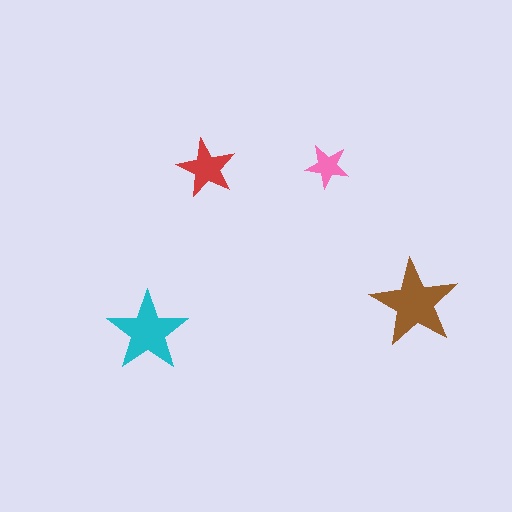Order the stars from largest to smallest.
the brown one, the cyan one, the red one, the pink one.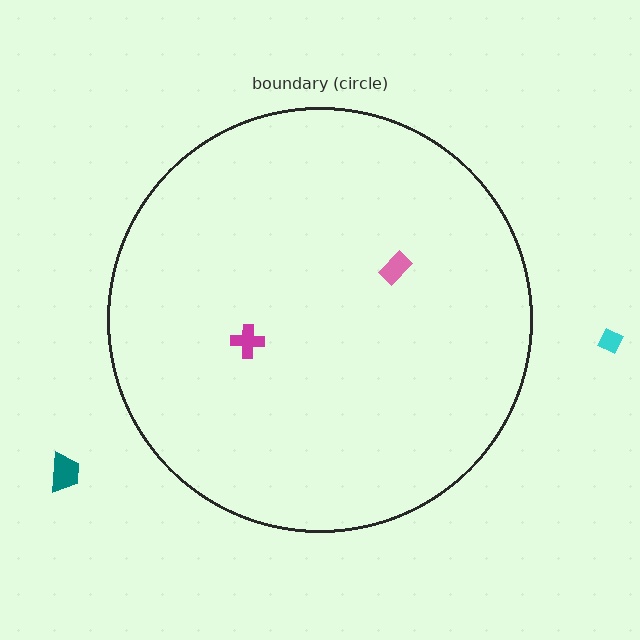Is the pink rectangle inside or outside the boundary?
Inside.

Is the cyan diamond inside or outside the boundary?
Outside.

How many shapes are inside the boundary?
2 inside, 2 outside.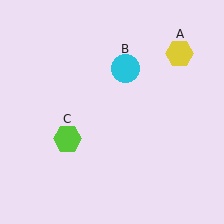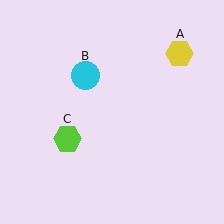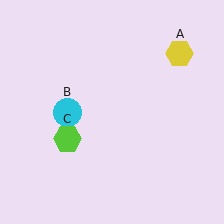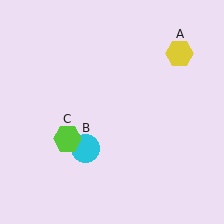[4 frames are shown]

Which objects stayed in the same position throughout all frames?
Yellow hexagon (object A) and lime hexagon (object C) remained stationary.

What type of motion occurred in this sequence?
The cyan circle (object B) rotated counterclockwise around the center of the scene.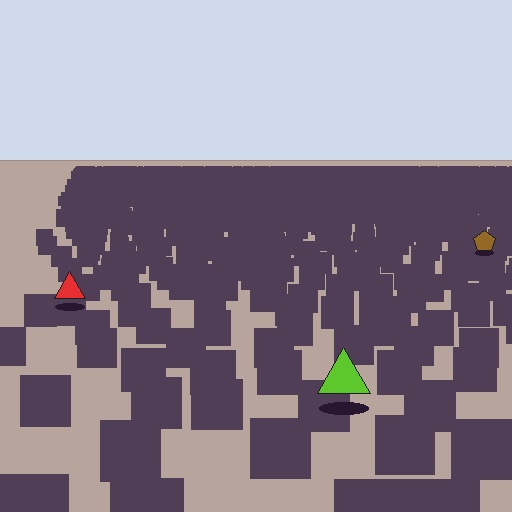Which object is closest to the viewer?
The lime triangle is closest. The texture marks near it are larger and more spread out.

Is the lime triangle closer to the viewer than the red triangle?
Yes. The lime triangle is closer — you can tell from the texture gradient: the ground texture is coarser near it.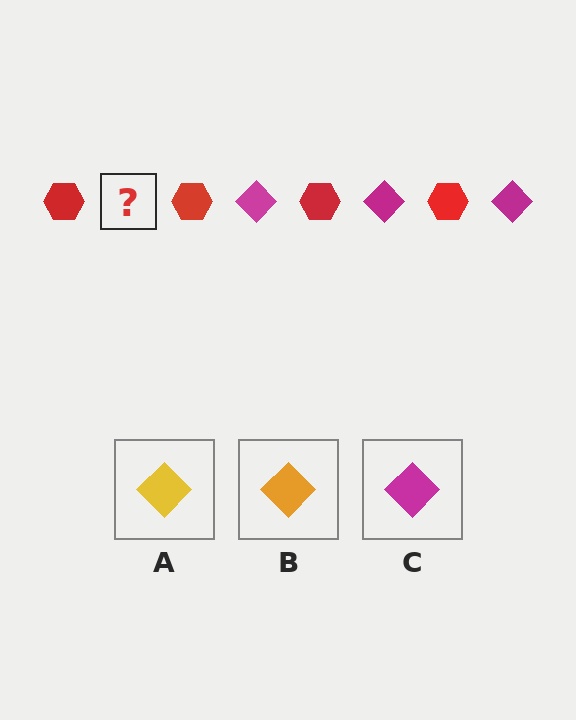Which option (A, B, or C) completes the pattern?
C.